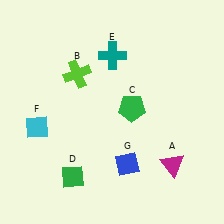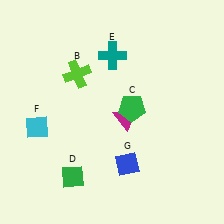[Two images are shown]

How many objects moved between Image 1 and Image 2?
1 object moved between the two images.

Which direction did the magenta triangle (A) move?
The magenta triangle (A) moved left.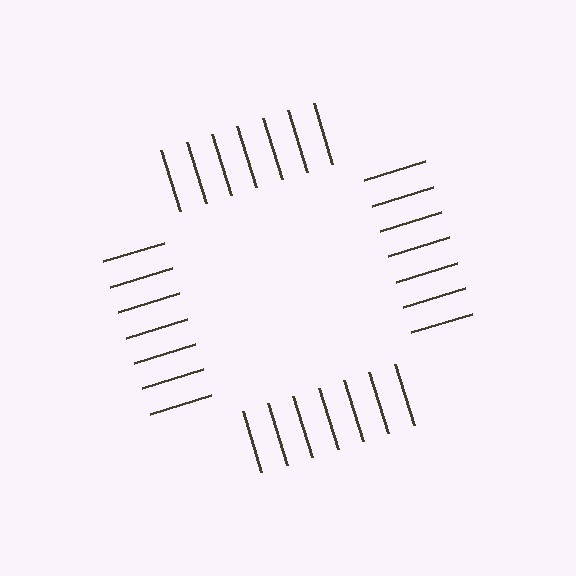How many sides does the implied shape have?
4 sides — the line-ends trace a square.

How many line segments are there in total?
28 — 7 along each of the 4 edges.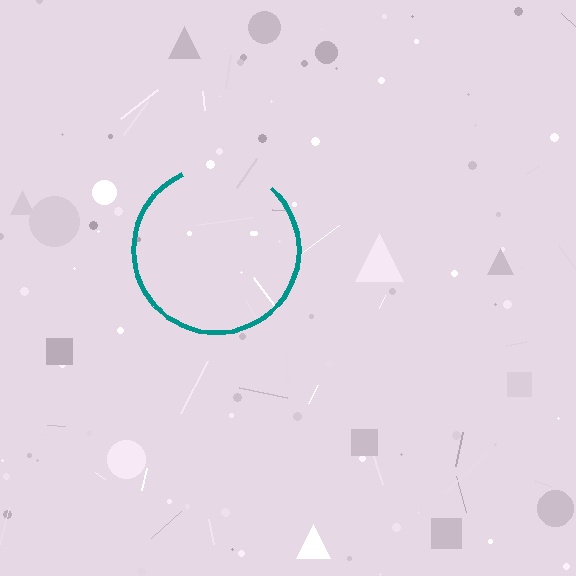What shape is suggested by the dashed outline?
The dashed outline suggests a circle.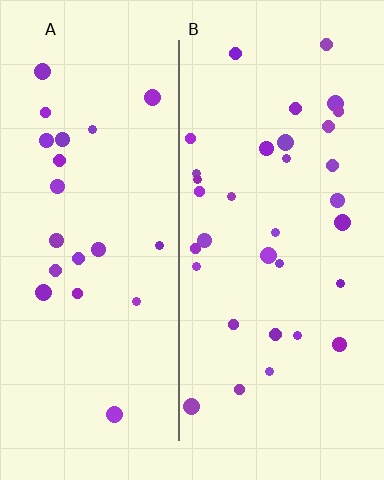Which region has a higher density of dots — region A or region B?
B (the right).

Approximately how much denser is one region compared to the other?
Approximately 1.5× — region B over region A.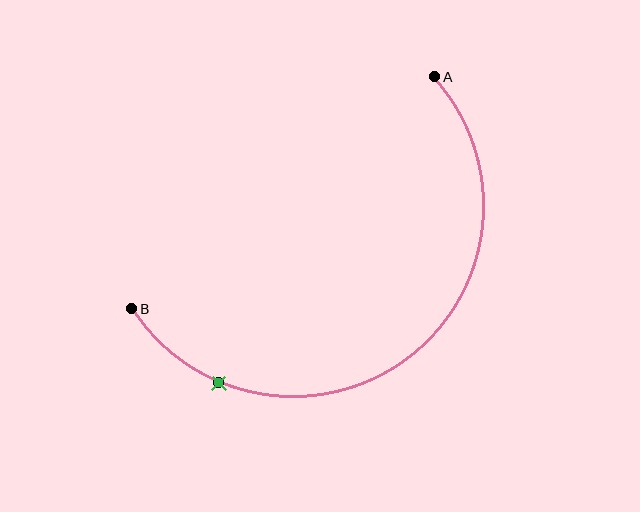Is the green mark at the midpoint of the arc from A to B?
No. The green mark lies on the arc but is closer to endpoint B. The arc midpoint would be at the point on the curve equidistant along the arc from both A and B.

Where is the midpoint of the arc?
The arc midpoint is the point on the curve farthest from the straight line joining A and B. It sits below and to the right of that line.